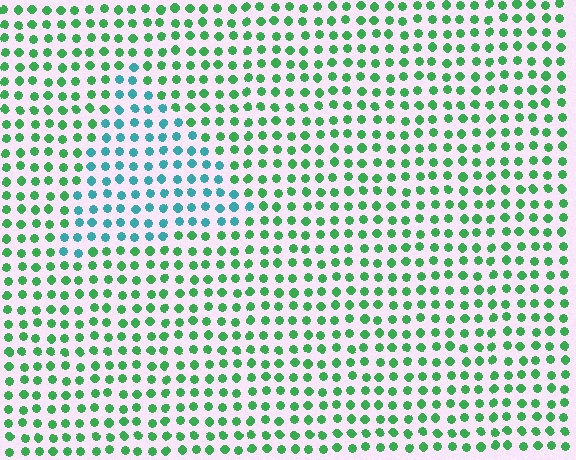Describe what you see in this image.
The image is filled with small green elements in a uniform arrangement. A triangle-shaped region is visible where the elements are tinted to a slightly different hue, forming a subtle color boundary.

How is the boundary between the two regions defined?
The boundary is defined purely by a slight shift in hue (about 50 degrees). Spacing, size, and orientation are identical on both sides.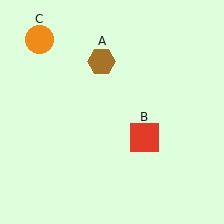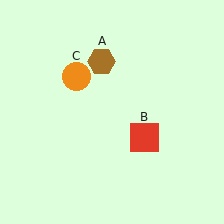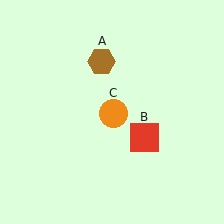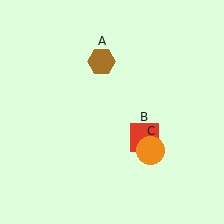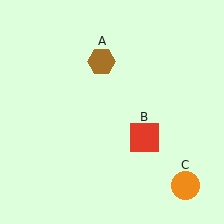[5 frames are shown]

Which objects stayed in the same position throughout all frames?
Brown hexagon (object A) and red square (object B) remained stationary.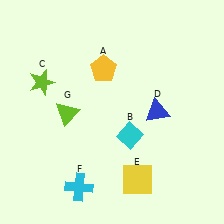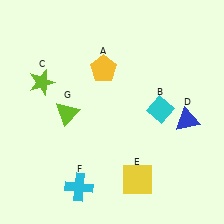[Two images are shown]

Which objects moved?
The objects that moved are: the cyan diamond (B), the blue triangle (D).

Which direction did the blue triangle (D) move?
The blue triangle (D) moved right.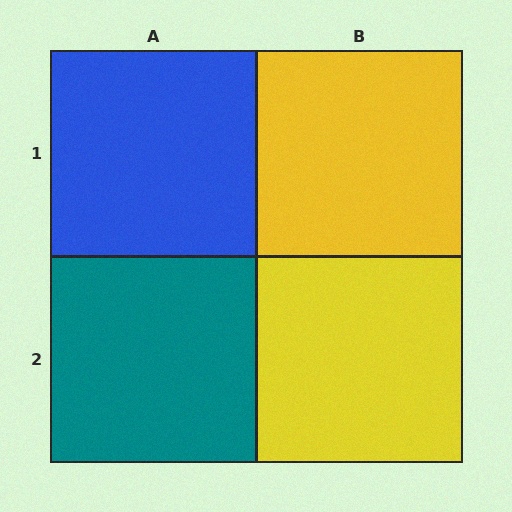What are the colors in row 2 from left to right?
Teal, yellow.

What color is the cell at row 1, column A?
Blue.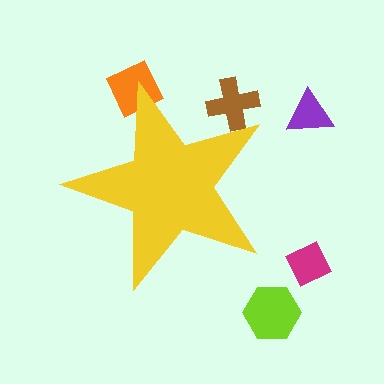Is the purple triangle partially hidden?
No, the purple triangle is fully visible.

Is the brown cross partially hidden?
Yes, the brown cross is partially hidden behind the yellow star.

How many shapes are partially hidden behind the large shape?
2 shapes are partially hidden.